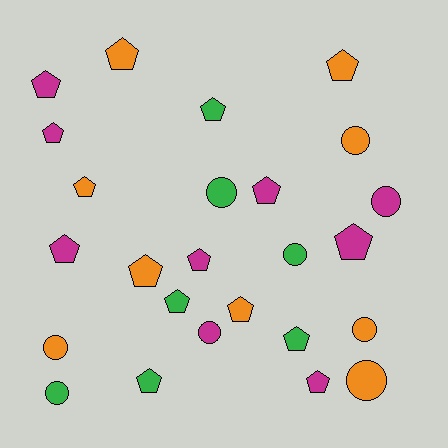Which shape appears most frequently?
Pentagon, with 16 objects.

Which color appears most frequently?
Orange, with 9 objects.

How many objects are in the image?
There are 25 objects.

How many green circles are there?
There are 3 green circles.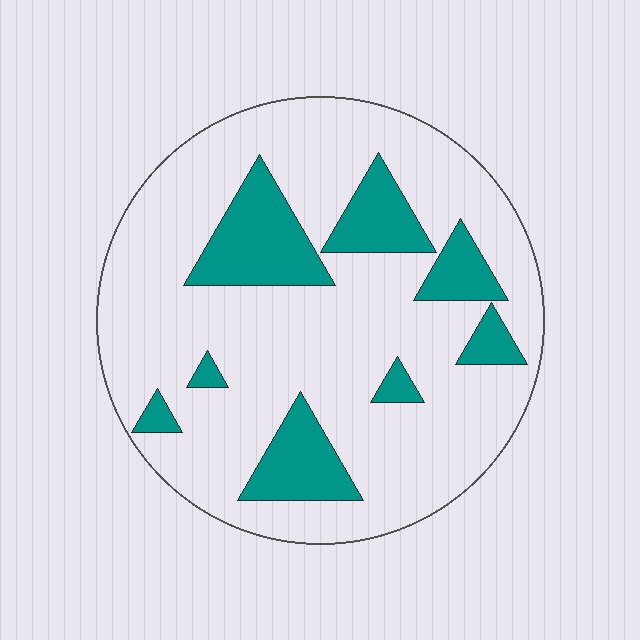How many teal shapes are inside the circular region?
8.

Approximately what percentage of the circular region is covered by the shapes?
Approximately 20%.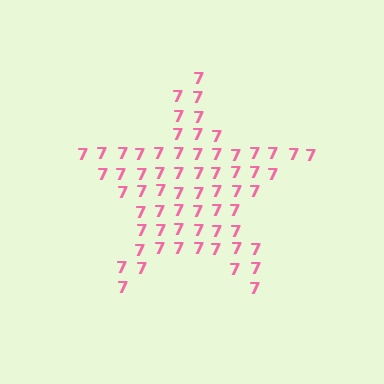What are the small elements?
The small elements are digit 7's.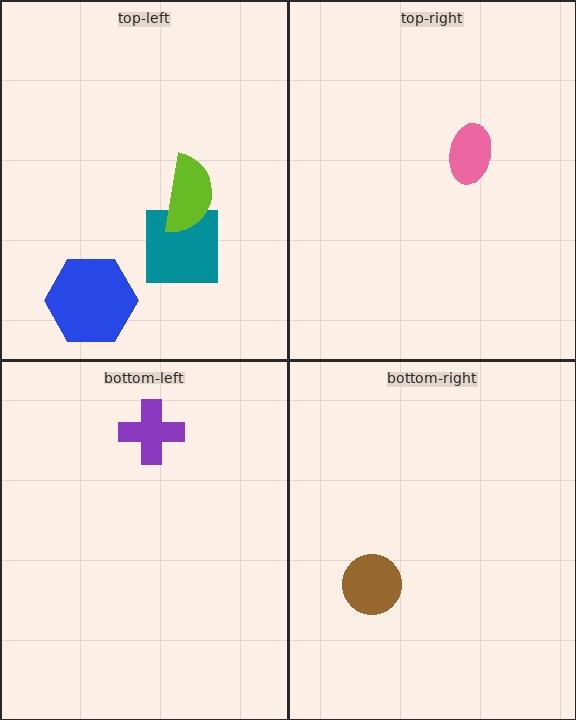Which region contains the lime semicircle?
The top-left region.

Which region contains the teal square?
The top-left region.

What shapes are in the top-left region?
The blue hexagon, the teal square, the lime semicircle.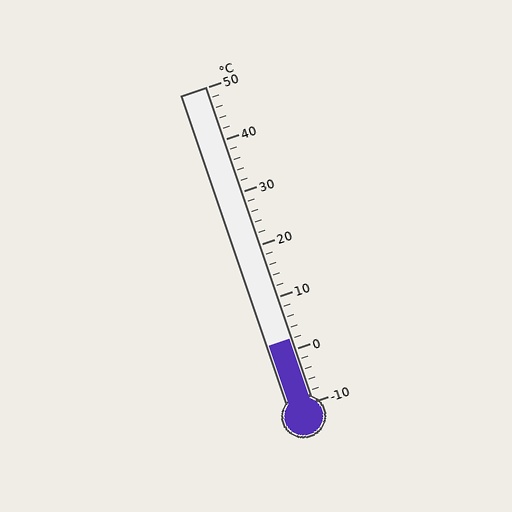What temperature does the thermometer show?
The thermometer shows approximately 2°C.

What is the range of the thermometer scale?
The thermometer scale ranges from -10°C to 50°C.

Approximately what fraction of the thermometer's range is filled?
The thermometer is filled to approximately 20% of its range.